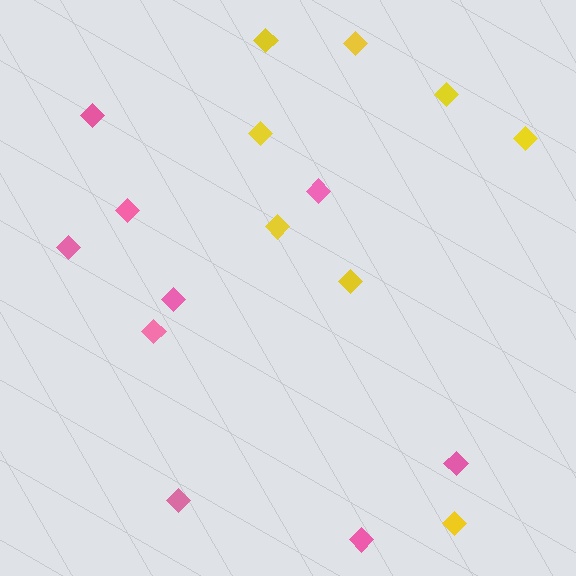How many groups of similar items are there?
There are 2 groups: one group of pink diamonds (9) and one group of yellow diamonds (8).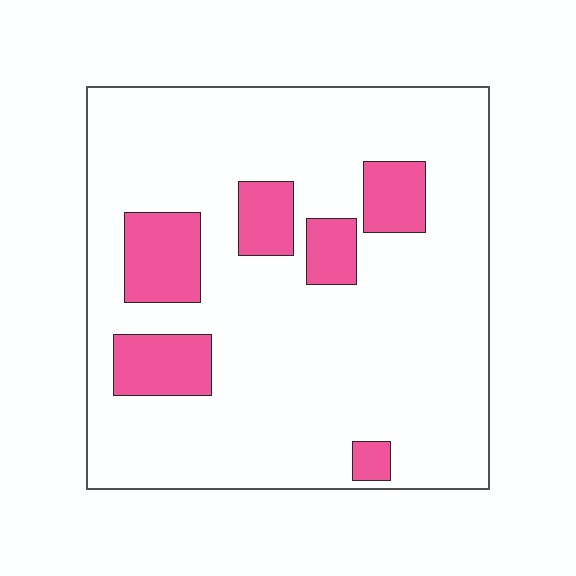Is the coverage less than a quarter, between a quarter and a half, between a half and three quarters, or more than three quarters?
Less than a quarter.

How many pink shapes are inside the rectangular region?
6.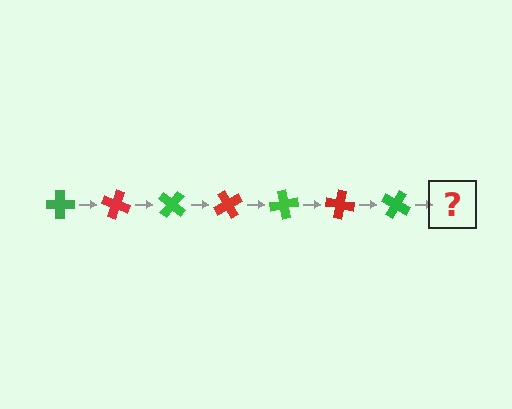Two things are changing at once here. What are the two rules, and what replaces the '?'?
The two rules are that it rotates 20 degrees each step and the color cycles through green and red. The '?' should be a red cross, rotated 140 degrees from the start.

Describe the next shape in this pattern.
It should be a red cross, rotated 140 degrees from the start.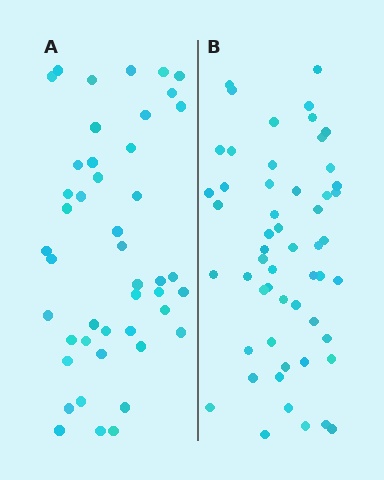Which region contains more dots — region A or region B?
Region B (the right region) has more dots.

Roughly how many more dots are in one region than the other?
Region B has roughly 8 or so more dots than region A.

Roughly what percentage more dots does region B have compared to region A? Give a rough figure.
About 20% more.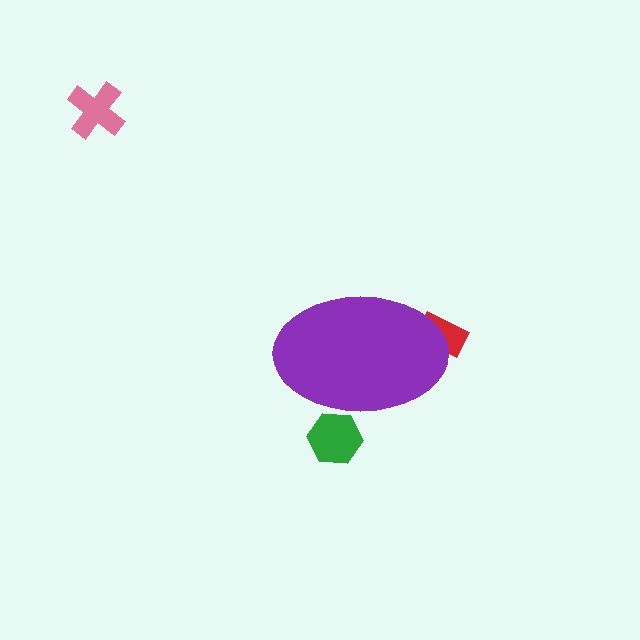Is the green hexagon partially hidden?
Yes, the green hexagon is partially hidden behind the purple ellipse.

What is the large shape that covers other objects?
A purple ellipse.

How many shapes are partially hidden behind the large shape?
2 shapes are partially hidden.